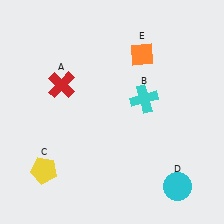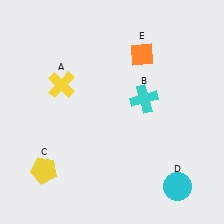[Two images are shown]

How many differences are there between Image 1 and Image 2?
There is 1 difference between the two images.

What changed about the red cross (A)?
In Image 1, A is red. In Image 2, it changed to yellow.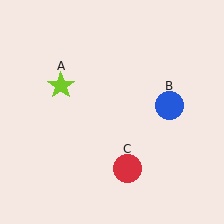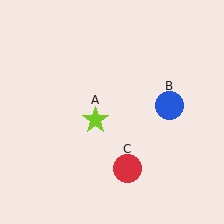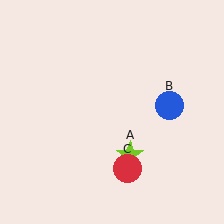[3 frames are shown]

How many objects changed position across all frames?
1 object changed position: lime star (object A).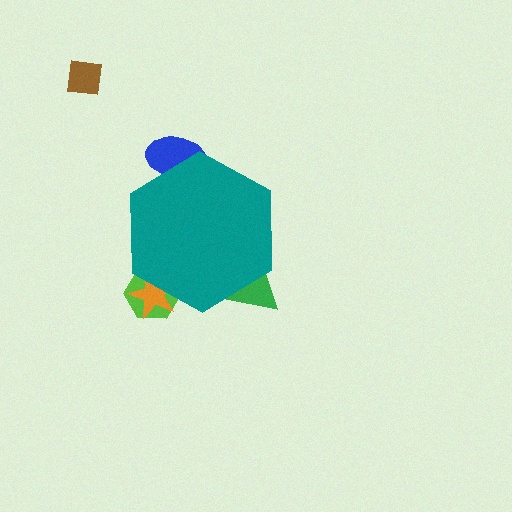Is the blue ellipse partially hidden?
Yes, the blue ellipse is partially hidden behind the teal hexagon.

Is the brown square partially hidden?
No, the brown square is fully visible.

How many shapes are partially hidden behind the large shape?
4 shapes are partially hidden.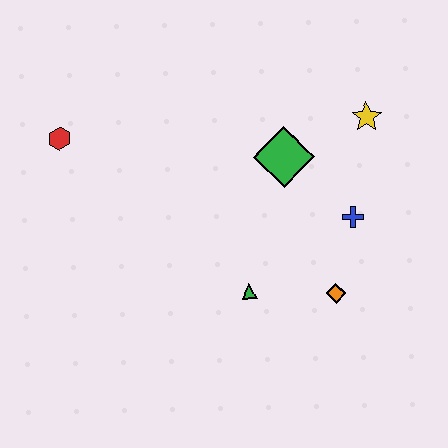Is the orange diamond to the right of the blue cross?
No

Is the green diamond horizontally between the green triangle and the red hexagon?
No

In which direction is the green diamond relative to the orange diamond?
The green diamond is above the orange diamond.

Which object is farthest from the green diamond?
The red hexagon is farthest from the green diamond.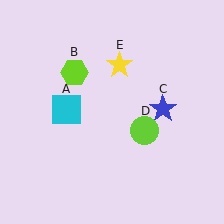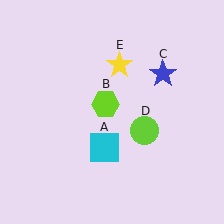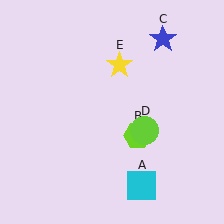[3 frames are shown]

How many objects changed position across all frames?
3 objects changed position: cyan square (object A), lime hexagon (object B), blue star (object C).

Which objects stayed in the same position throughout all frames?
Lime circle (object D) and yellow star (object E) remained stationary.